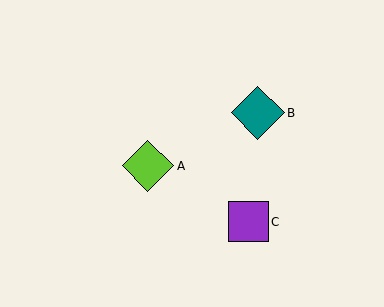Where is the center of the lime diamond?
The center of the lime diamond is at (148, 166).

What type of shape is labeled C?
Shape C is a purple square.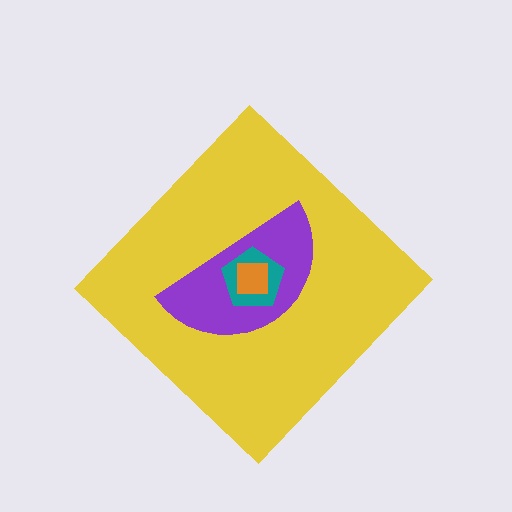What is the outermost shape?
The yellow diamond.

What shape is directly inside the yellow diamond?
The purple semicircle.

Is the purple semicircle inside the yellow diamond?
Yes.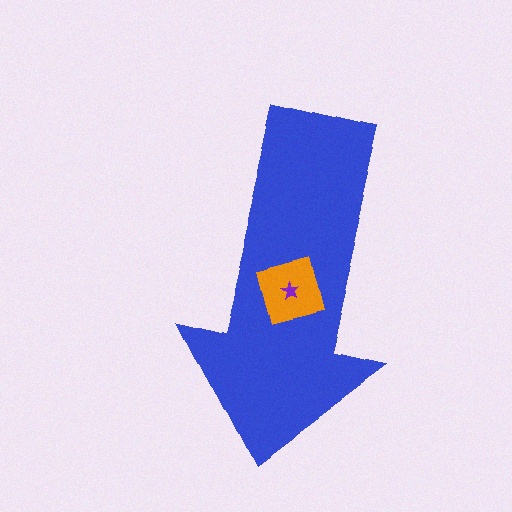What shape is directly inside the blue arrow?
The orange square.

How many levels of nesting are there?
3.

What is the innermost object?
The purple star.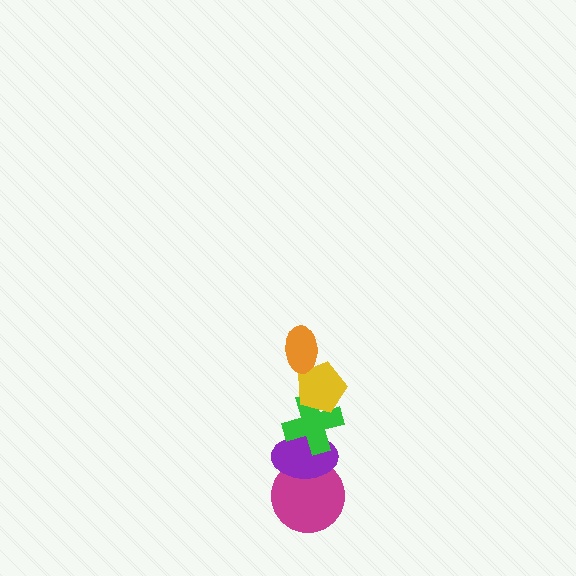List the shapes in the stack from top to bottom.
From top to bottom: the orange ellipse, the yellow pentagon, the green cross, the purple ellipse, the magenta circle.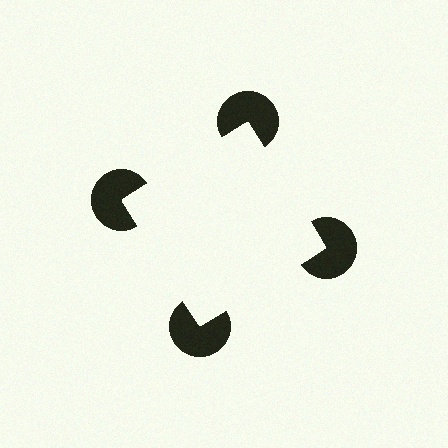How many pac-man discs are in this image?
There are 4 — one at each vertex of the illusory square.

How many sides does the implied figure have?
4 sides.